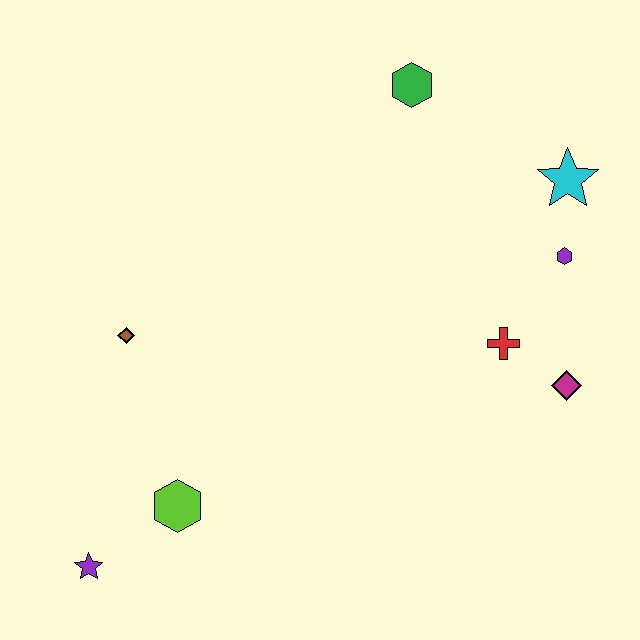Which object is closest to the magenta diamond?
The red cross is closest to the magenta diamond.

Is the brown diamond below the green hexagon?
Yes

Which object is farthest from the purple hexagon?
The purple star is farthest from the purple hexagon.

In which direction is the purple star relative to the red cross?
The purple star is to the left of the red cross.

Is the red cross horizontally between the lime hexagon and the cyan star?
Yes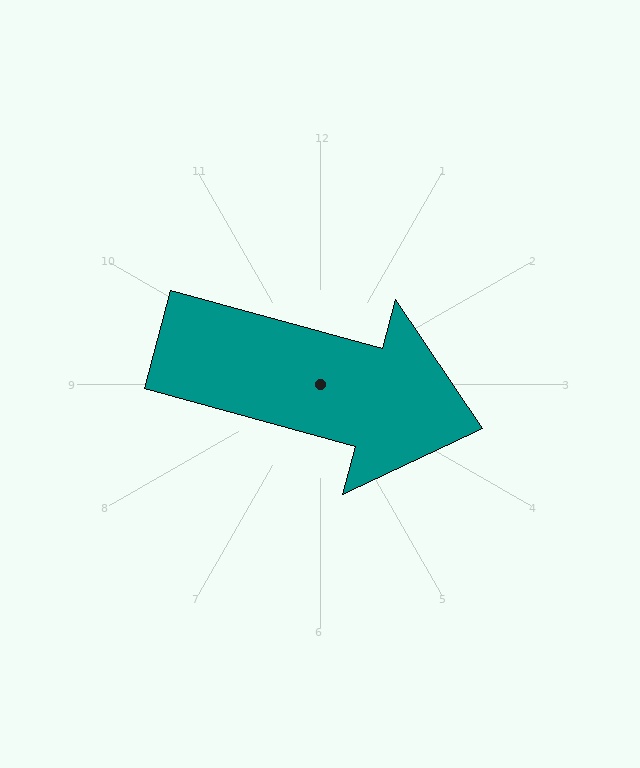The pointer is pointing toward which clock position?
Roughly 4 o'clock.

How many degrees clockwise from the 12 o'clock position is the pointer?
Approximately 105 degrees.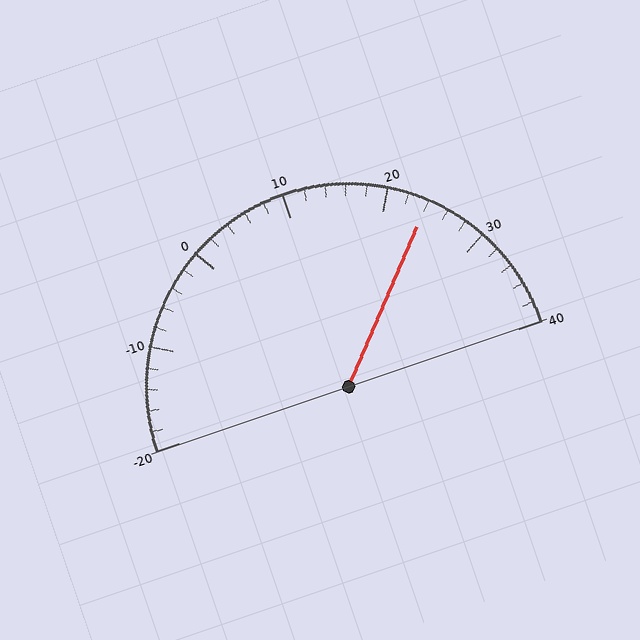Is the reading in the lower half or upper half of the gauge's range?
The reading is in the upper half of the range (-20 to 40).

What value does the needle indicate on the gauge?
The needle indicates approximately 24.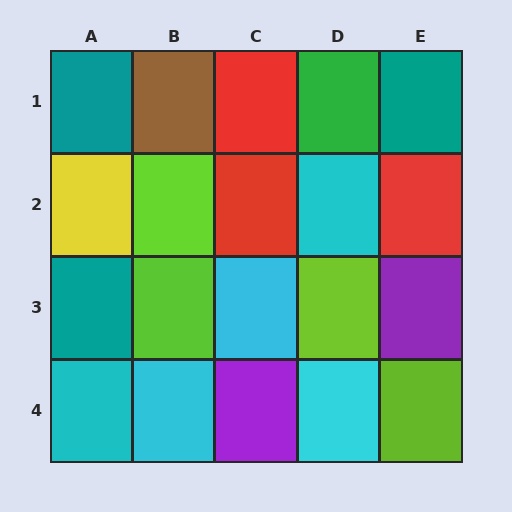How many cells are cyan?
5 cells are cyan.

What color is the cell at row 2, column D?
Cyan.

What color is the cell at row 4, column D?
Cyan.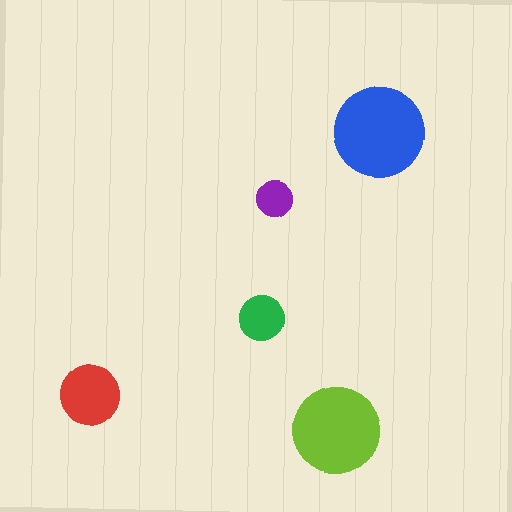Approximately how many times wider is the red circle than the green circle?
About 1.5 times wider.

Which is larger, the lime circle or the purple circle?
The lime one.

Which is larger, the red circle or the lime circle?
The lime one.